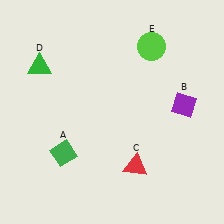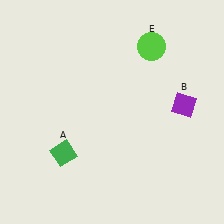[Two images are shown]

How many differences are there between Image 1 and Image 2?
There are 2 differences between the two images.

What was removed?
The green triangle (D), the red triangle (C) were removed in Image 2.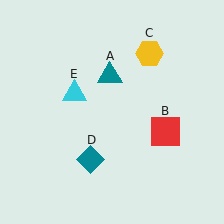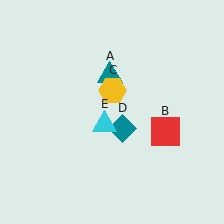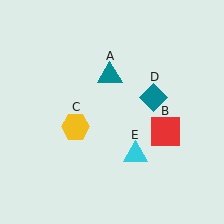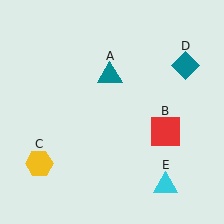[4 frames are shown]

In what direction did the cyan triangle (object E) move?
The cyan triangle (object E) moved down and to the right.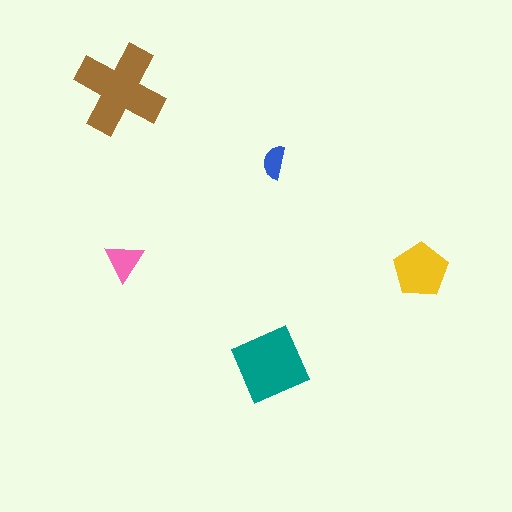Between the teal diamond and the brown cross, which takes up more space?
The brown cross.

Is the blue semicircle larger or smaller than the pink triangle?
Smaller.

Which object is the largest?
The brown cross.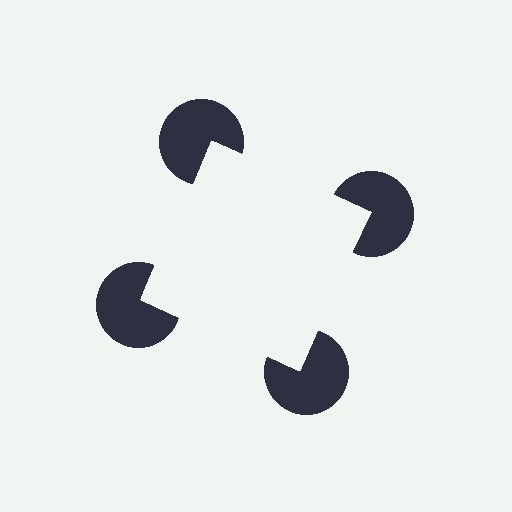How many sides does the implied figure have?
4 sides.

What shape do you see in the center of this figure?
An illusory square — its edges are inferred from the aligned wedge cuts in the pac-man discs, not physically drawn.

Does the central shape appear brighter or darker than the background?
It typically appears slightly brighter than the background, even though no actual brightness change is drawn.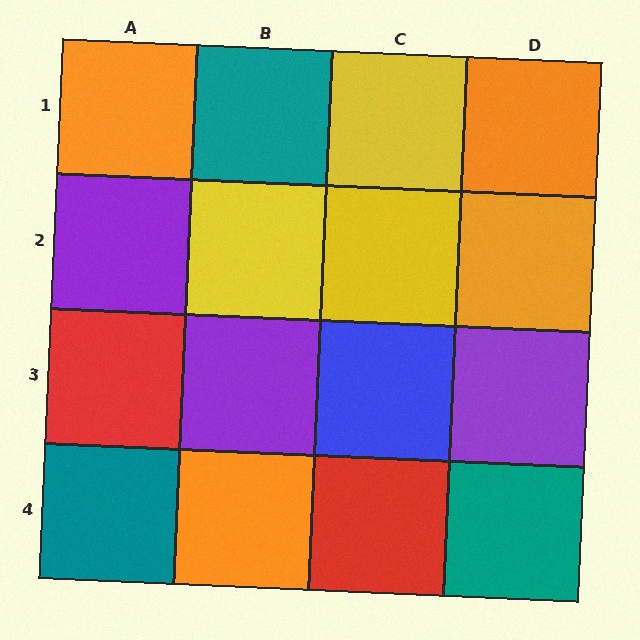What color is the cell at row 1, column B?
Teal.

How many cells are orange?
4 cells are orange.